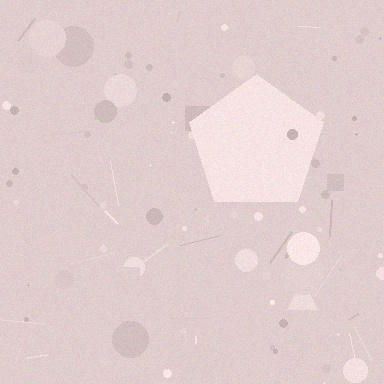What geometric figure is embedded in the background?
A pentagon is embedded in the background.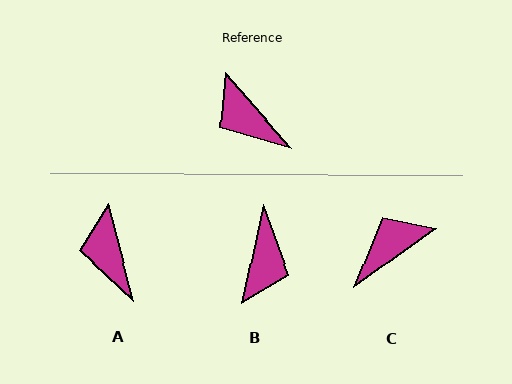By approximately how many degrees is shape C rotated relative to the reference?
Approximately 96 degrees clockwise.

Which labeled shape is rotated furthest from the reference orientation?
B, about 126 degrees away.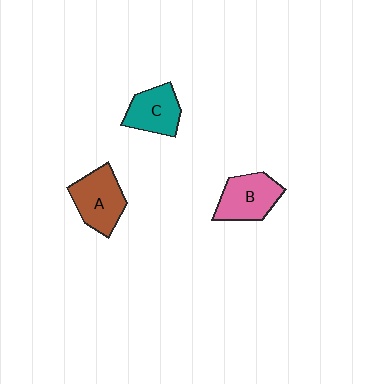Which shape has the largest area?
Shape A (brown).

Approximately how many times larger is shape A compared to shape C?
Approximately 1.2 times.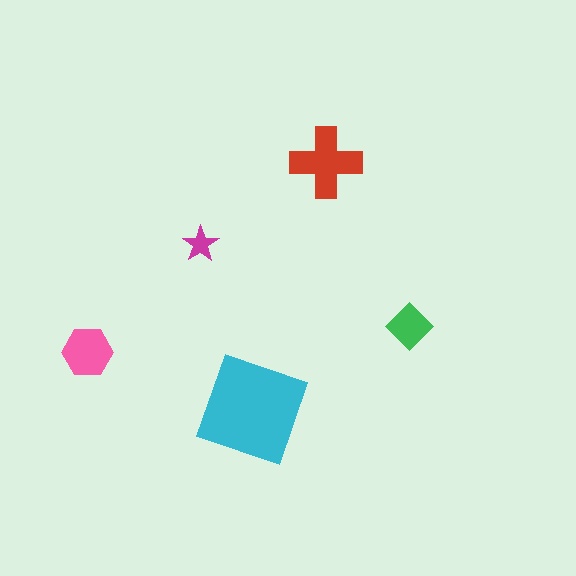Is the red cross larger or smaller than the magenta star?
Larger.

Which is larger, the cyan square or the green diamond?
The cyan square.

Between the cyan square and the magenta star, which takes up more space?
The cyan square.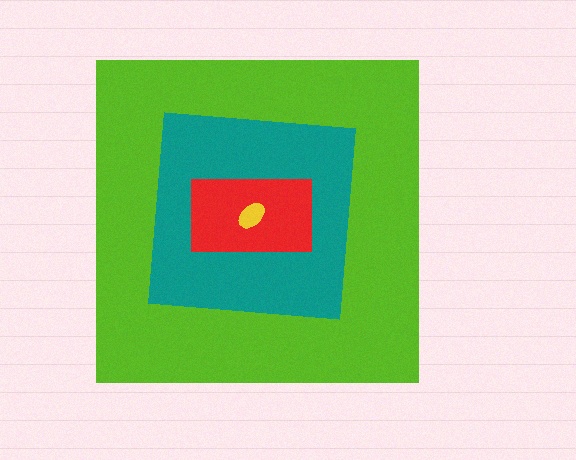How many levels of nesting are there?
4.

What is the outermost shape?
The lime square.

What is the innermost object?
The yellow ellipse.